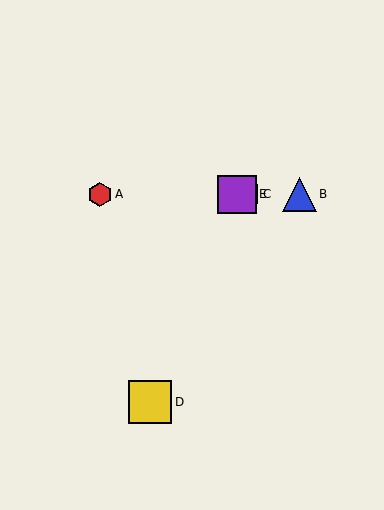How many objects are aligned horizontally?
4 objects (A, B, C, E) are aligned horizontally.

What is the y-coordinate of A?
Object A is at y≈194.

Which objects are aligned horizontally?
Objects A, B, C, E are aligned horizontally.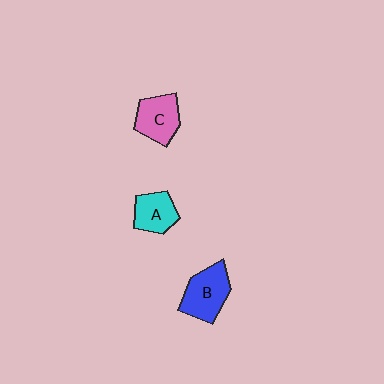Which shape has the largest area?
Shape B (blue).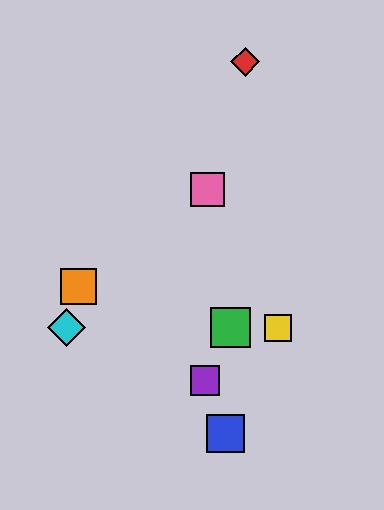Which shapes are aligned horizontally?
The green square, the yellow square, the cyan diamond are aligned horizontally.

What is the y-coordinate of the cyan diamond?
The cyan diamond is at y≈328.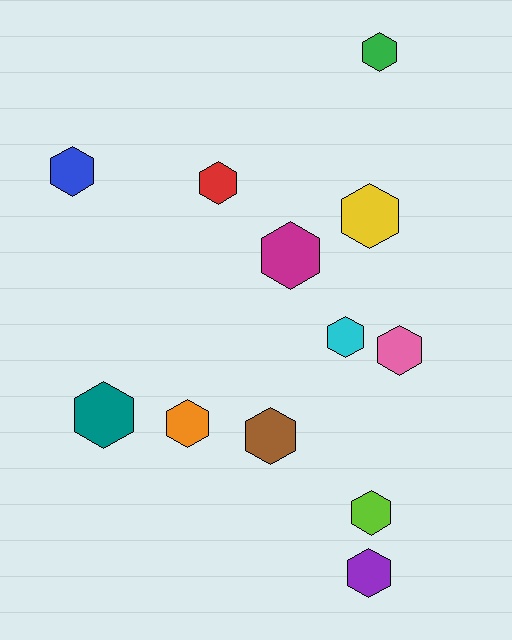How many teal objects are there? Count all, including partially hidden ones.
There is 1 teal object.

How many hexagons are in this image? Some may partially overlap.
There are 12 hexagons.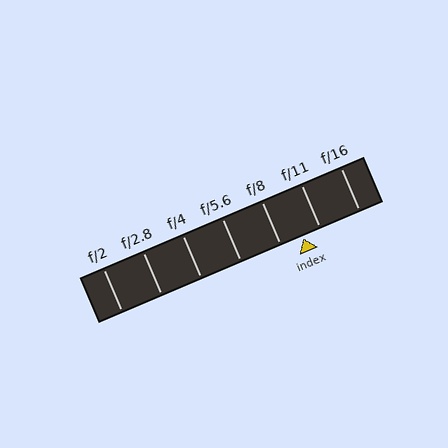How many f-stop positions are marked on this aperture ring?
There are 7 f-stop positions marked.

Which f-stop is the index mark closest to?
The index mark is closest to f/11.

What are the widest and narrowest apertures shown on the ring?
The widest aperture shown is f/2 and the narrowest is f/16.